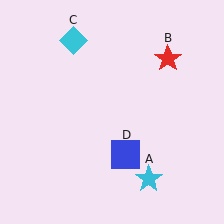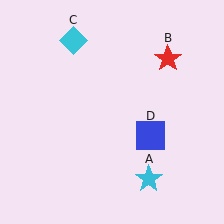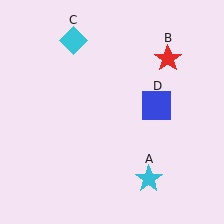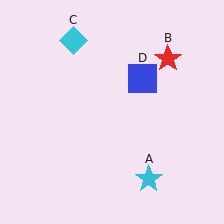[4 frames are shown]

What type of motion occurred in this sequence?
The blue square (object D) rotated counterclockwise around the center of the scene.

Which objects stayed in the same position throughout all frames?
Cyan star (object A) and red star (object B) and cyan diamond (object C) remained stationary.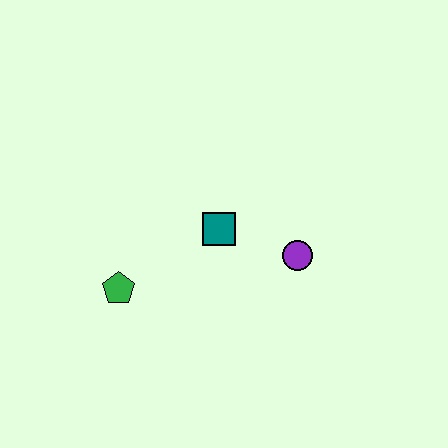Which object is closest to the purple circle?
The teal square is closest to the purple circle.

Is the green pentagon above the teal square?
No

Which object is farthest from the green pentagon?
The purple circle is farthest from the green pentagon.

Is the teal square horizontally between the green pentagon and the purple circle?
Yes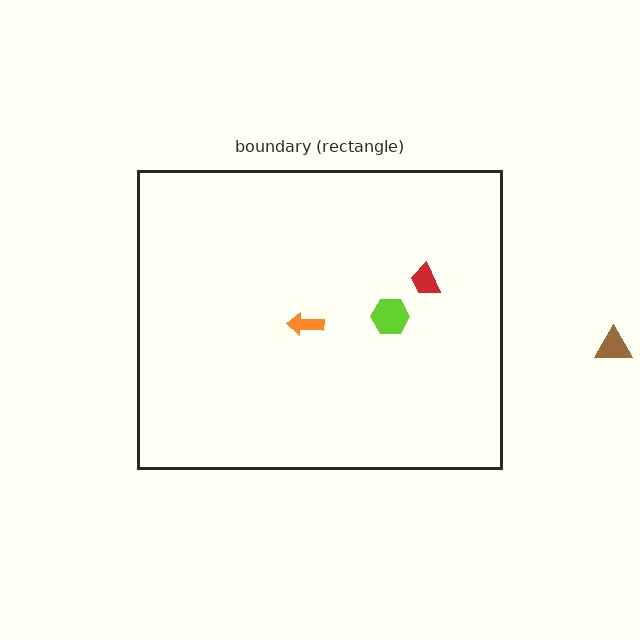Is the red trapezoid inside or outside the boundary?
Inside.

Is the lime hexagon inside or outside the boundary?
Inside.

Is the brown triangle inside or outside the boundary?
Outside.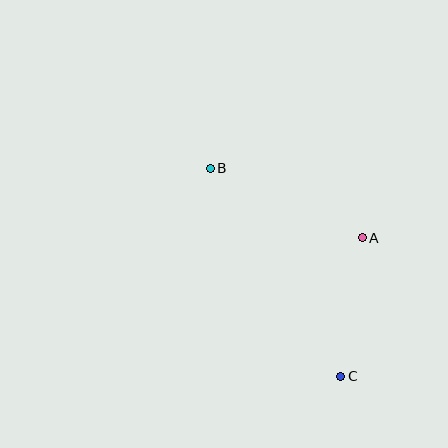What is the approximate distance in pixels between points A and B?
The distance between A and B is approximately 167 pixels.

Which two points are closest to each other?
Points A and C are closest to each other.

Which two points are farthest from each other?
Points B and C are farthest from each other.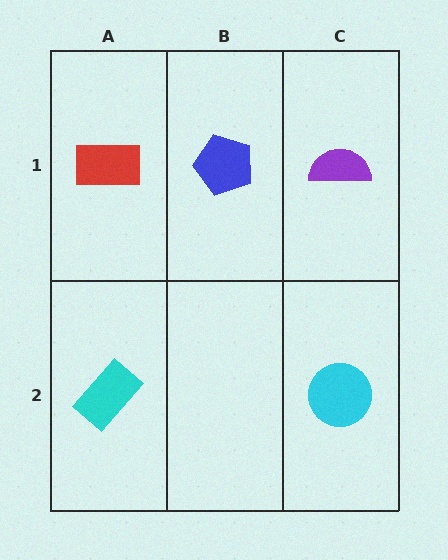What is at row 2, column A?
A cyan rectangle.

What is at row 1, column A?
A red rectangle.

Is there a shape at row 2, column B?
No, that cell is empty.